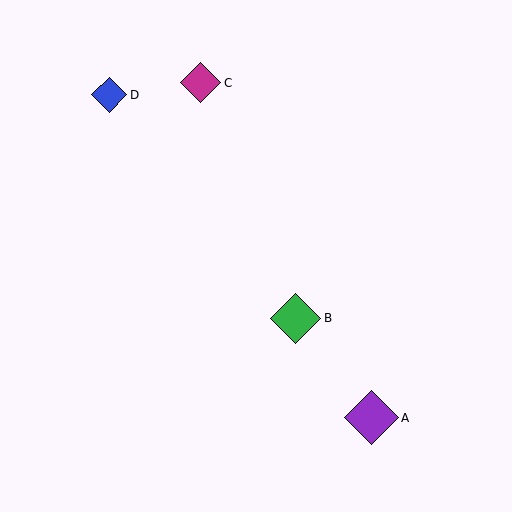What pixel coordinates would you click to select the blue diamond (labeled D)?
Click at (109, 95) to select the blue diamond D.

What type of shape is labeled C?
Shape C is a magenta diamond.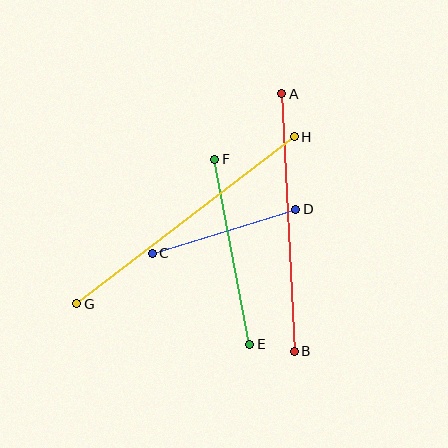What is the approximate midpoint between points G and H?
The midpoint is at approximately (186, 220) pixels.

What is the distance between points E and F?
The distance is approximately 188 pixels.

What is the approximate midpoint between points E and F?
The midpoint is at approximately (232, 252) pixels.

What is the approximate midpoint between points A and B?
The midpoint is at approximately (288, 222) pixels.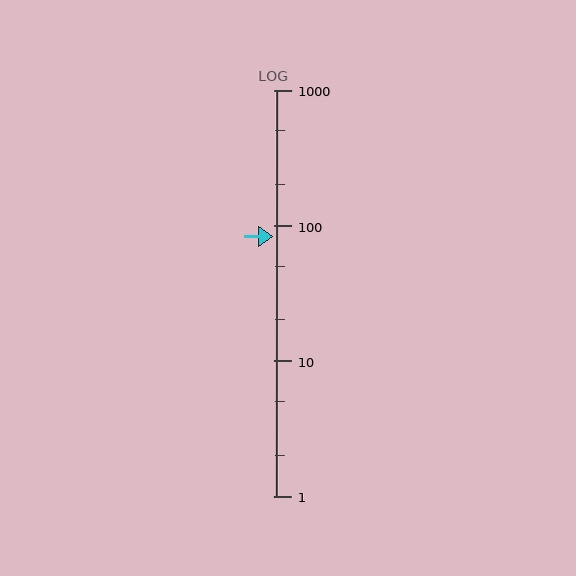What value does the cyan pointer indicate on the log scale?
The pointer indicates approximately 82.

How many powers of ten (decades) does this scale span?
The scale spans 3 decades, from 1 to 1000.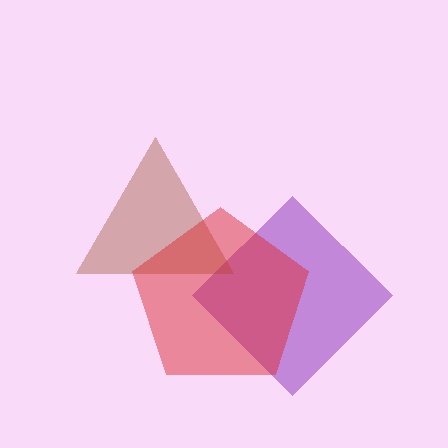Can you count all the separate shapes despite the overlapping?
Yes, there are 3 separate shapes.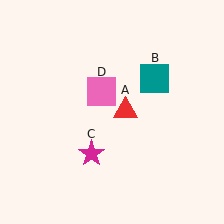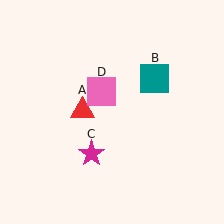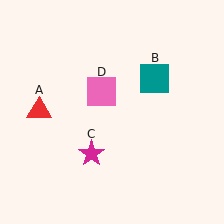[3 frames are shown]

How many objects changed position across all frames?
1 object changed position: red triangle (object A).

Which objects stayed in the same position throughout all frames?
Teal square (object B) and magenta star (object C) and pink square (object D) remained stationary.